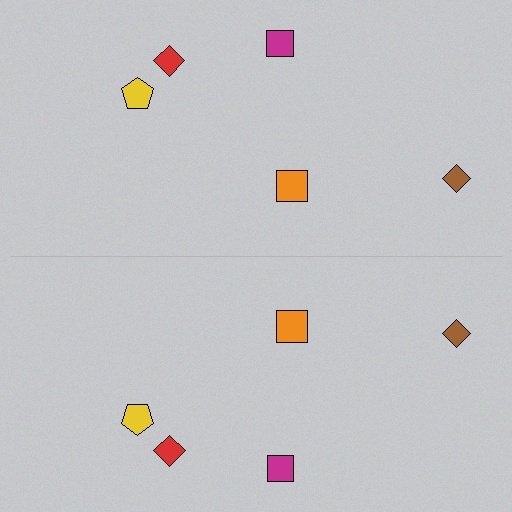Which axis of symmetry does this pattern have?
The pattern has a horizontal axis of symmetry running through the center of the image.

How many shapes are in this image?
There are 10 shapes in this image.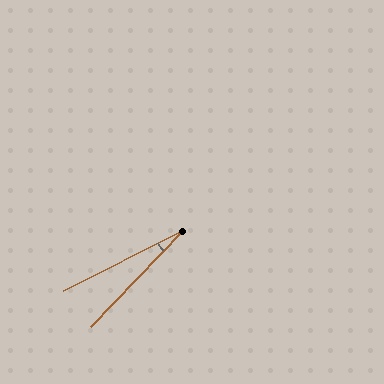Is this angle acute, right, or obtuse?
It is acute.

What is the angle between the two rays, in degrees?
Approximately 20 degrees.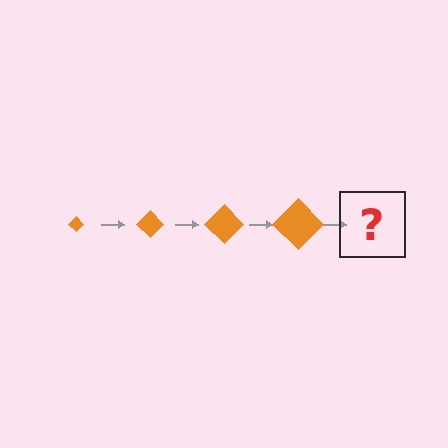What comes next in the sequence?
The next element should be an orange diamond, larger than the previous one.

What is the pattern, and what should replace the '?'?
The pattern is that the diamond gets progressively larger each step. The '?' should be an orange diamond, larger than the previous one.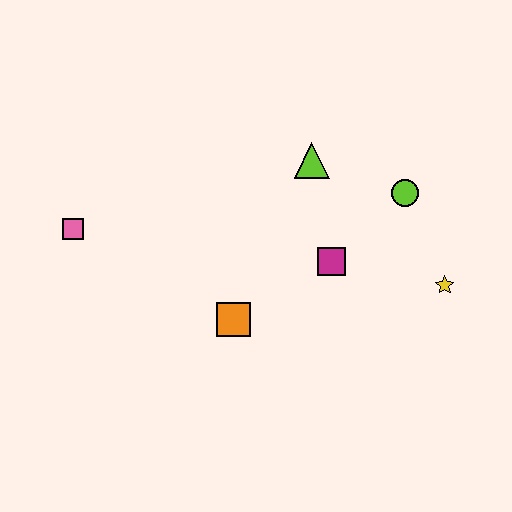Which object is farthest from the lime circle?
The pink square is farthest from the lime circle.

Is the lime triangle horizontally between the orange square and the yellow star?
Yes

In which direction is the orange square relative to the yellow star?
The orange square is to the left of the yellow star.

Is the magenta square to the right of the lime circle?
No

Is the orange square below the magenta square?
Yes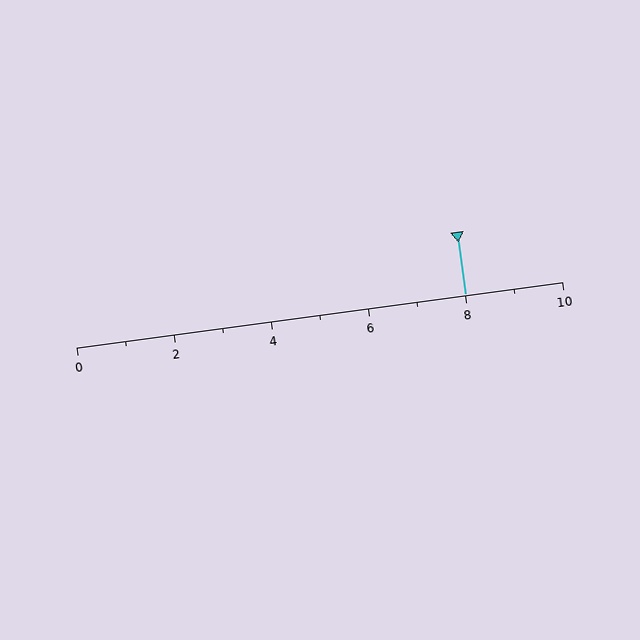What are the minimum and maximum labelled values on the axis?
The axis runs from 0 to 10.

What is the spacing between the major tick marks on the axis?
The major ticks are spaced 2 apart.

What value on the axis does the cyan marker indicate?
The marker indicates approximately 8.